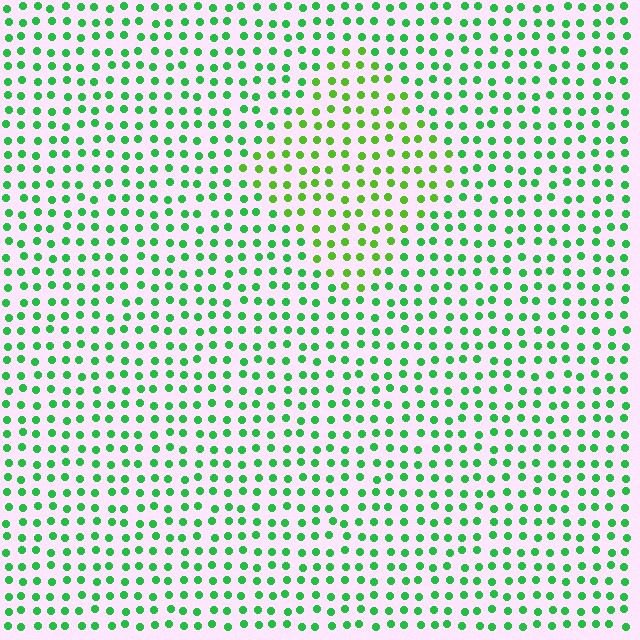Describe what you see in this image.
The image is filled with small green elements in a uniform arrangement. A diamond-shaped region is visible where the elements are tinted to a slightly different hue, forming a subtle color boundary.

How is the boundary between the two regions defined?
The boundary is defined purely by a slight shift in hue (about 30 degrees). Spacing, size, and orientation are identical on both sides.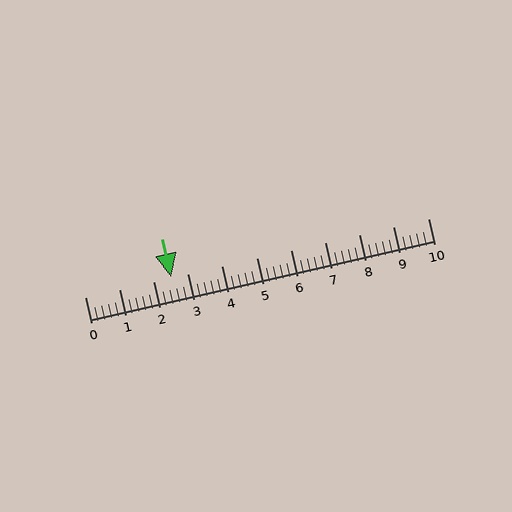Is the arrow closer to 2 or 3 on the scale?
The arrow is closer to 3.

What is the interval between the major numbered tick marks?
The major tick marks are spaced 1 units apart.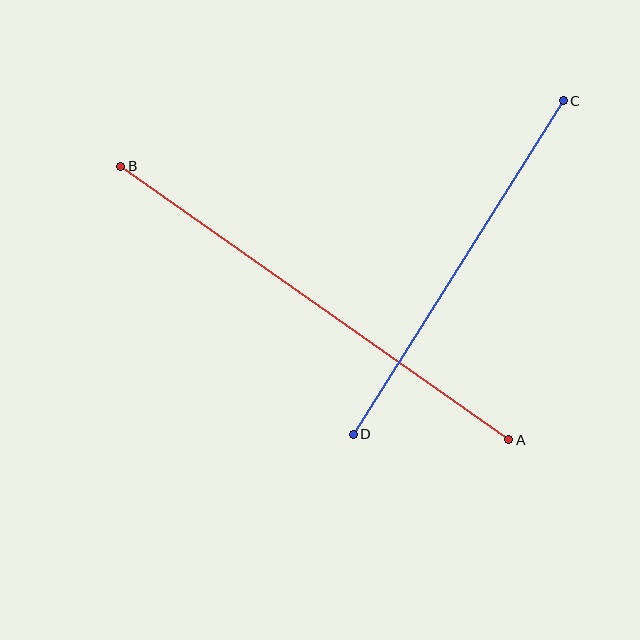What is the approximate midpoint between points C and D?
The midpoint is at approximately (458, 267) pixels.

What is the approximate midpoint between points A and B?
The midpoint is at approximately (315, 303) pixels.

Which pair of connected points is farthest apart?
Points A and B are farthest apart.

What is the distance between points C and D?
The distance is approximately 394 pixels.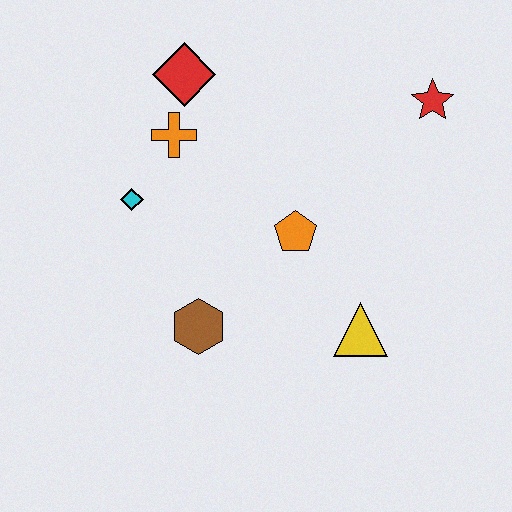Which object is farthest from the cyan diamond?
The red star is farthest from the cyan diamond.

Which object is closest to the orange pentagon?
The yellow triangle is closest to the orange pentagon.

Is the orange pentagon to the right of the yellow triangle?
No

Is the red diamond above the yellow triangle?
Yes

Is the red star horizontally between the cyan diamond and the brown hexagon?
No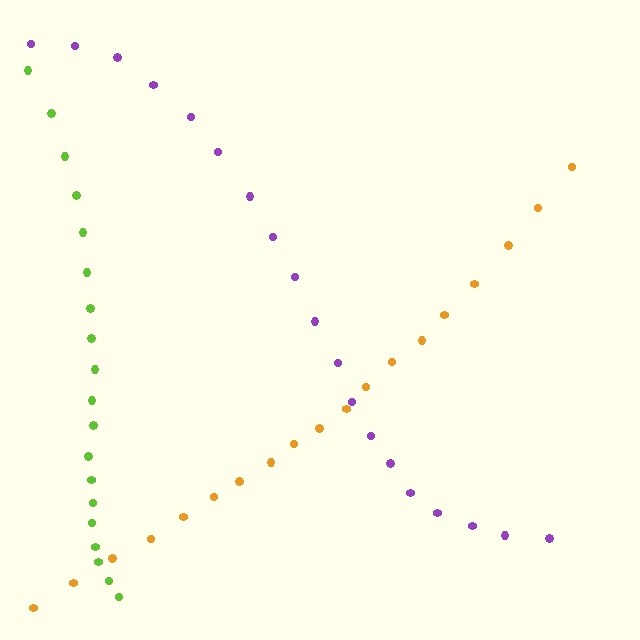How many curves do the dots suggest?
There are 3 distinct paths.